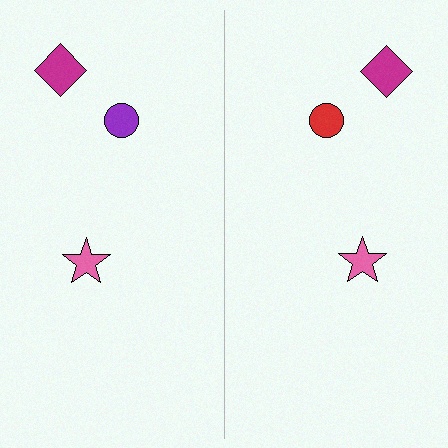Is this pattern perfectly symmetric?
No, the pattern is not perfectly symmetric. The red circle on the right side breaks the symmetry — its mirror counterpart is purple.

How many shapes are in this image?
There are 6 shapes in this image.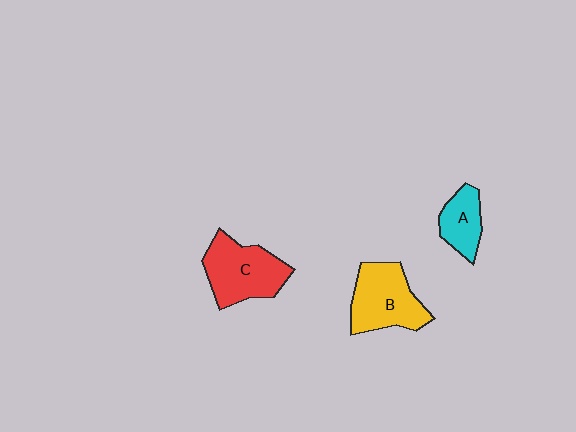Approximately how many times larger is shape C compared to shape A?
Approximately 1.8 times.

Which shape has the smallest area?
Shape A (cyan).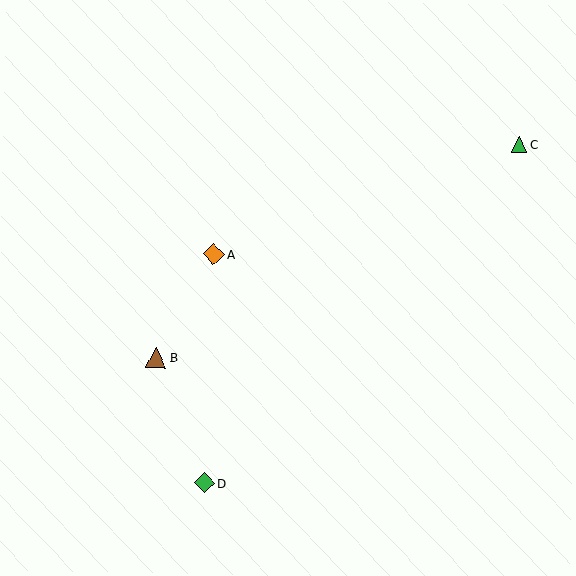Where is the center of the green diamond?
The center of the green diamond is at (204, 483).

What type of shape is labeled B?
Shape B is a brown triangle.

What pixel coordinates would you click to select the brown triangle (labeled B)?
Click at (156, 358) to select the brown triangle B.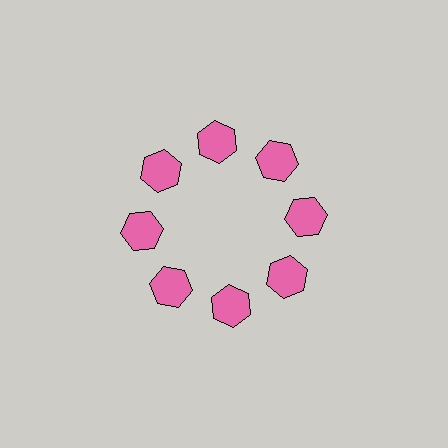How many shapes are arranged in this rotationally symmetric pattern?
There are 8 shapes, arranged in 8 groups of 1.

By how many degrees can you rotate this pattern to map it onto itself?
The pattern maps onto itself every 45 degrees of rotation.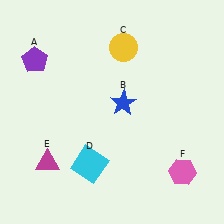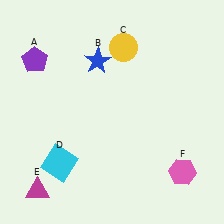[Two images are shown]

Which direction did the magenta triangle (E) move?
The magenta triangle (E) moved down.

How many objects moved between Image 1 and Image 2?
3 objects moved between the two images.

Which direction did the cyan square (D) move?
The cyan square (D) moved left.